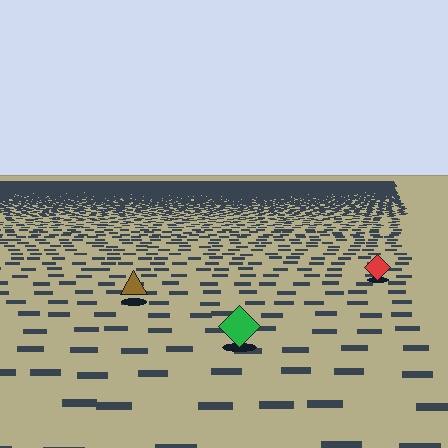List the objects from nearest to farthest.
From nearest to farthest: the green diamond, the brown triangle, the red diamond.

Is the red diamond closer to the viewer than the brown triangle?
No. The brown triangle is closer — you can tell from the texture gradient: the ground texture is coarser near it.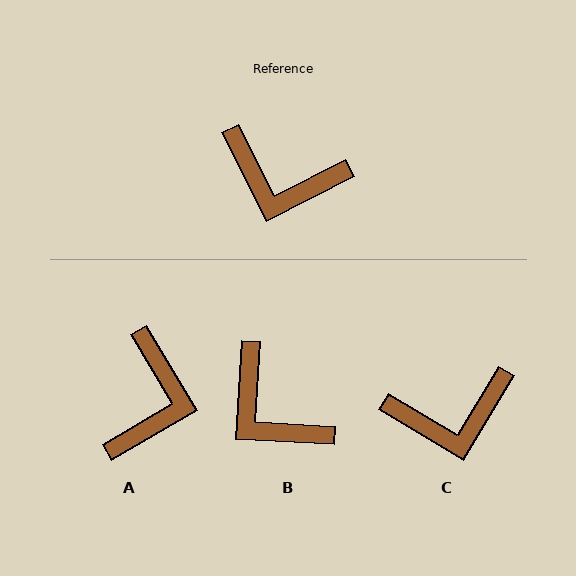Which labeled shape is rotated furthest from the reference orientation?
A, about 94 degrees away.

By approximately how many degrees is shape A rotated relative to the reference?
Approximately 94 degrees counter-clockwise.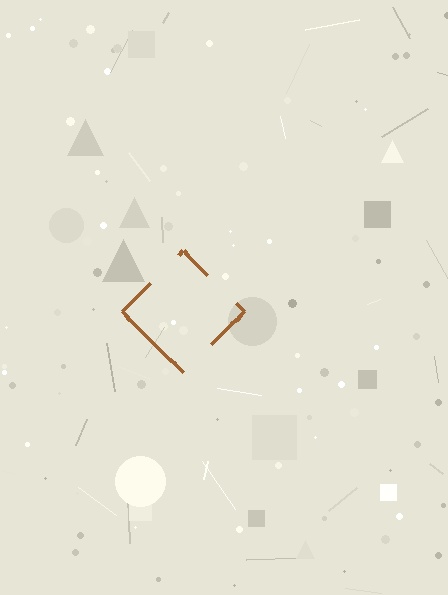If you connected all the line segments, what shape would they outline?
They would outline a diamond.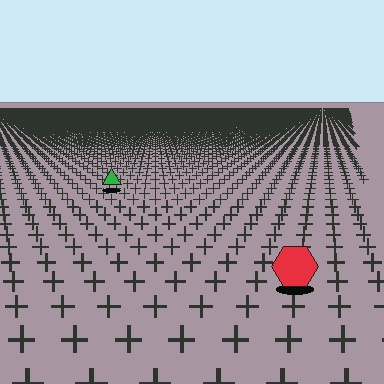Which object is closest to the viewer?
The red hexagon is closest. The texture marks near it are larger and more spread out.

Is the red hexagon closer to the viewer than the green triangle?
Yes. The red hexagon is closer — you can tell from the texture gradient: the ground texture is coarser near it.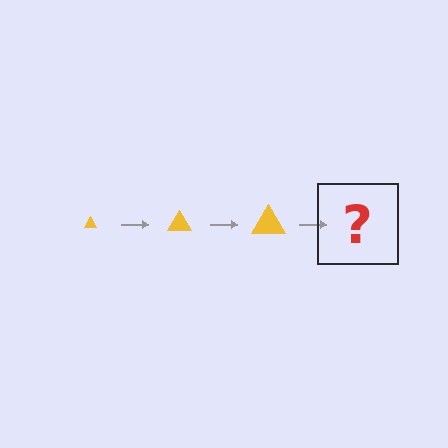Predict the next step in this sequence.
The next step is a yellow triangle, larger than the previous one.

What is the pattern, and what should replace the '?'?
The pattern is that the triangle gets progressively larger each step. The '?' should be a yellow triangle, larger than the previous one.